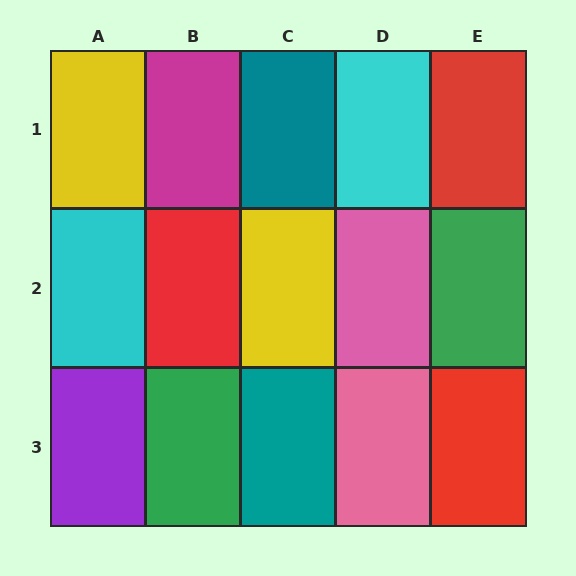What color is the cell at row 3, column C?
Teal.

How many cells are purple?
1 cell is purple.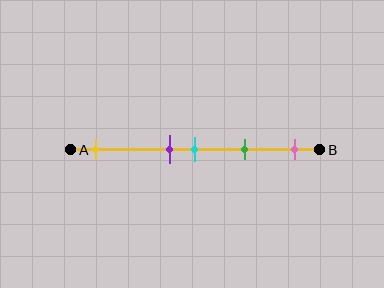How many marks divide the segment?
There are 5 marks dividing the segment.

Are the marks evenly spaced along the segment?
No, the marks are not evenly spaced.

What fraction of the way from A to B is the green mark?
The green mark is approximately 70% (0.7) of the way from A to B.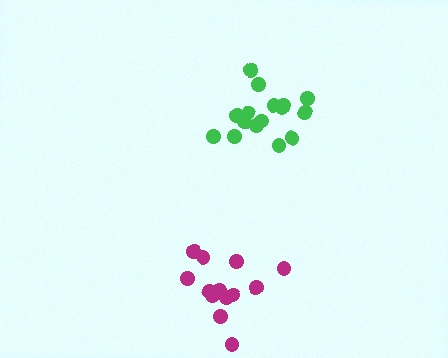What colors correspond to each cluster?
The clusters are colored: green, magenta.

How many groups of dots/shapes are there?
There are 2 groups.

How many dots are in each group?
Group 1: 16 dots, Group 2: 13 dots (29 total).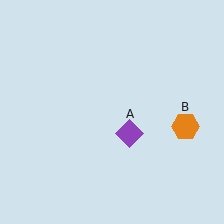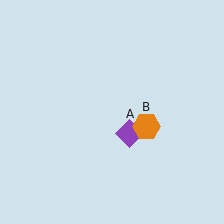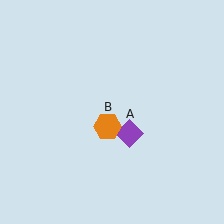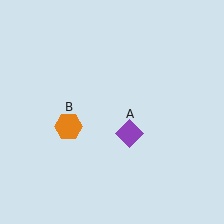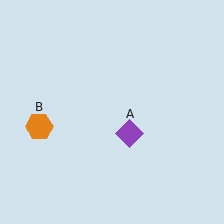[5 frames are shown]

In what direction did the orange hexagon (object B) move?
The orange hexagon (object B) moved left.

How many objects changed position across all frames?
1 object changed position: orange hexagon (object B).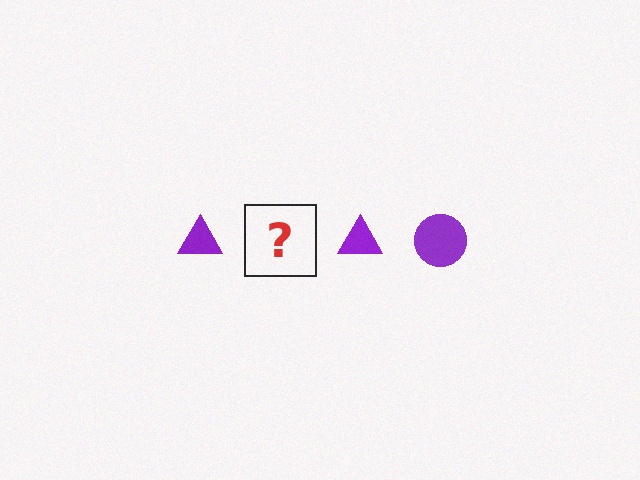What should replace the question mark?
The question mark should be replaced with a purple circle.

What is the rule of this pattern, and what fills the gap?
The rule is that the pattern cycles through triangle, circle shapes in purple. The gap should be filled with a purple circle.